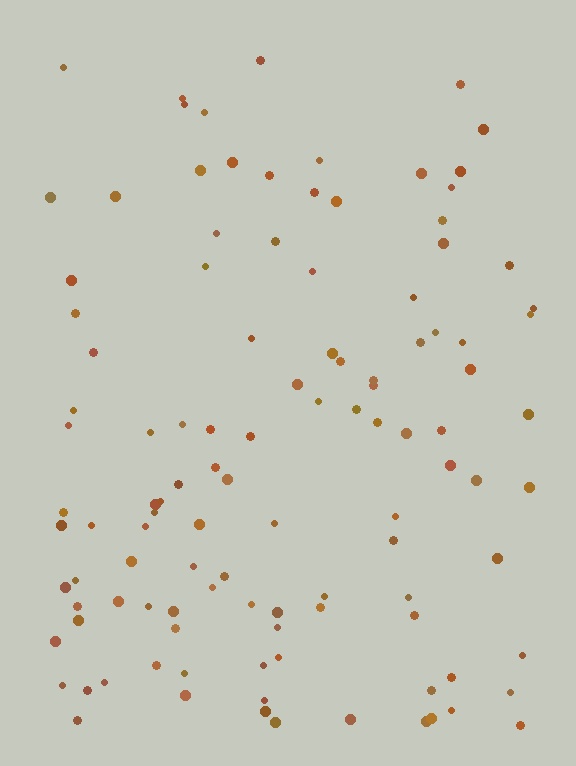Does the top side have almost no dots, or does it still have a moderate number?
Still a moderate number, just noticeably fewer than the bottom.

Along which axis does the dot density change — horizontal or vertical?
Vertical.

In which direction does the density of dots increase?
From top to bottom, with the bottom side densest.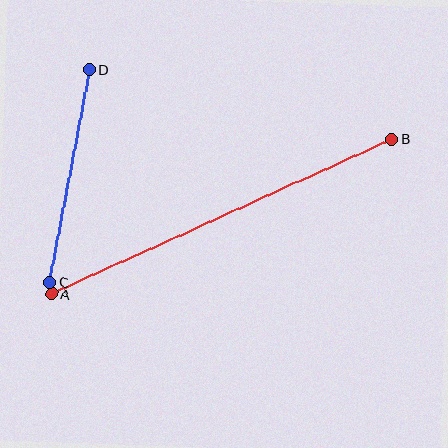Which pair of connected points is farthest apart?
Points A and B are farthest apart.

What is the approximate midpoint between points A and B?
The midpoint is at approximately (222, 217) pixels.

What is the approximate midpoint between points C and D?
The midpoint is at approximately (70, 176) pixels.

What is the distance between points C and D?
The distance is approximately 217 pixels.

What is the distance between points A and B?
The distance is approximately 374 pixels.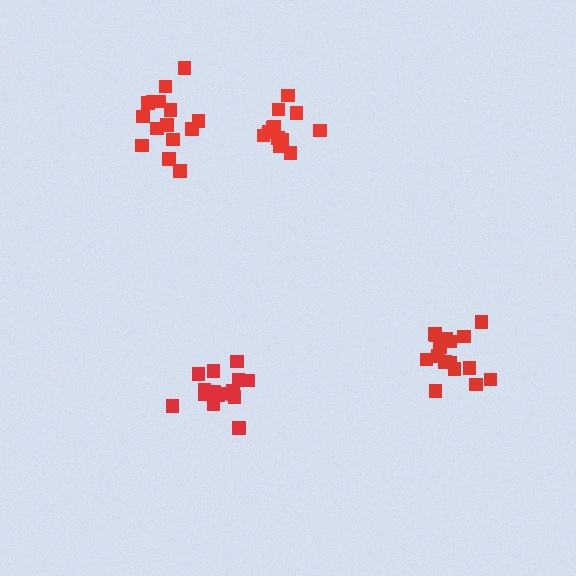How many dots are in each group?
Group 1: 12 dots, Group 2: 16 dots, Group 3: 16 dots, Group 4: 15 dots (59 total).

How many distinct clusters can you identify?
There are 4 distinct clusters.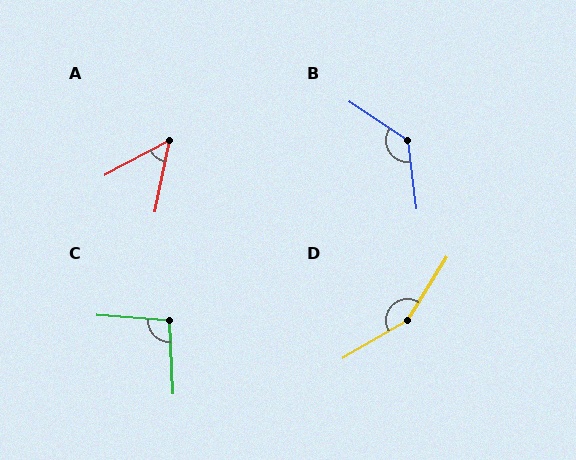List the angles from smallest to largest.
A (50°), C (97°), B (131°), D (151°).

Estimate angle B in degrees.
Approximately 131 degrees.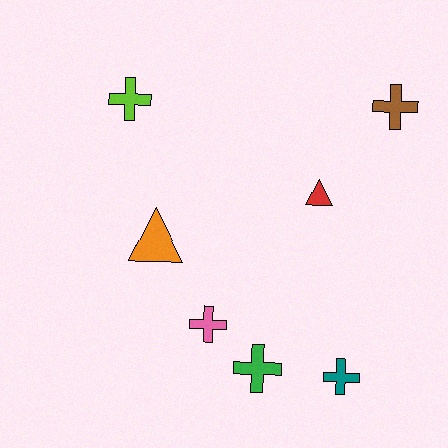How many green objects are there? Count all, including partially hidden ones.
There is 1 green object.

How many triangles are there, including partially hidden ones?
There are 2 triangles.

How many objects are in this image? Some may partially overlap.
There are 7 objects.